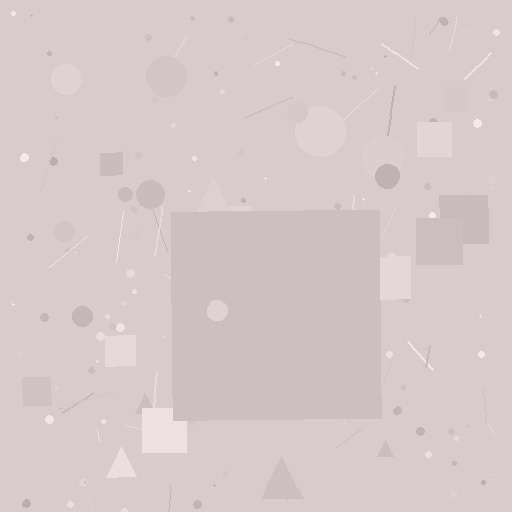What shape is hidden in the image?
A square is hidden in the image.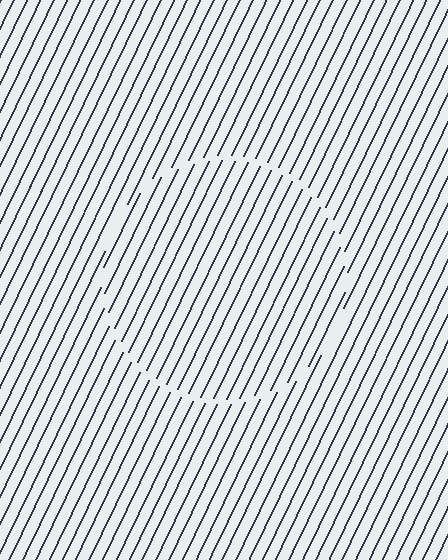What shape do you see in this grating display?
An illusory circle. The interior of the shape contains the same grating, shifted by half a period — the contour is defined by the phase discontinuity where line-ends from the inner and outer gratings abut.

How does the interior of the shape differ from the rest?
The interior of the shape contains the same grating, shifted by half a period — the contour is defined by the phase discontinuity where line-ends from the inner and outer gratings abut.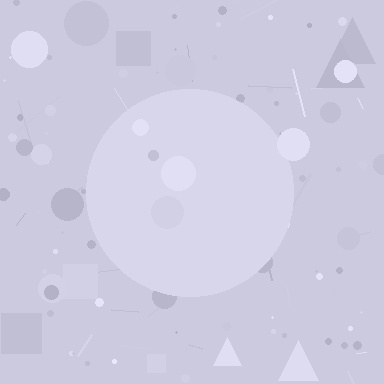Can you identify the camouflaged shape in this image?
The camouflaged shape is a circle.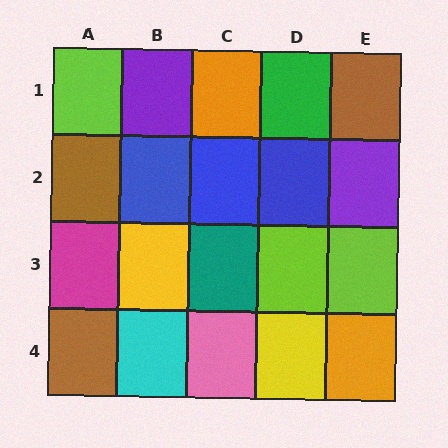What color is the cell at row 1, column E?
Brown.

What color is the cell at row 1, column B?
Purple.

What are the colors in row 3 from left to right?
Magenta, yellow, teal, lime, lime.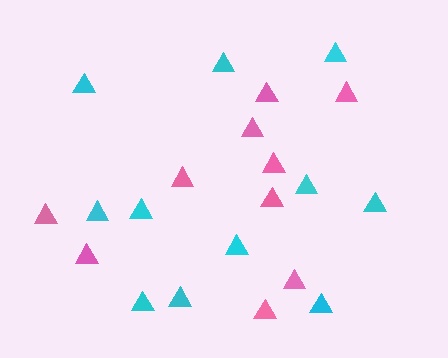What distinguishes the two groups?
There are 2 groups: one group of cyan triangles (11) and one group of pink triangles (10).